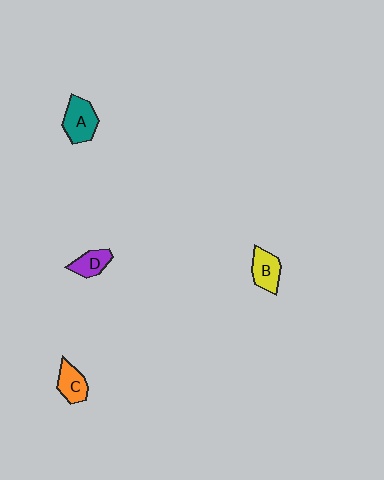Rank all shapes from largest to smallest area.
From largest to smallest: A (teal), B (yellow), C (orange), D (purple).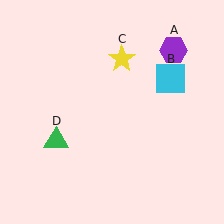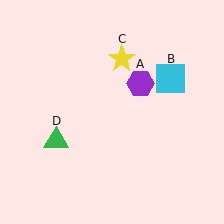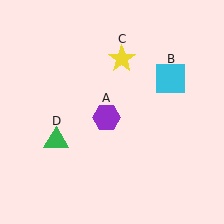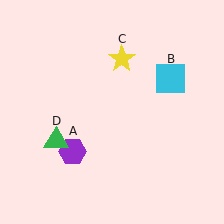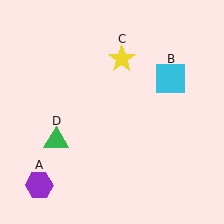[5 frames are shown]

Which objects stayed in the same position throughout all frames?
Cyan square (object B) and yellow star (object C) and green triangle (object D) remained stationary.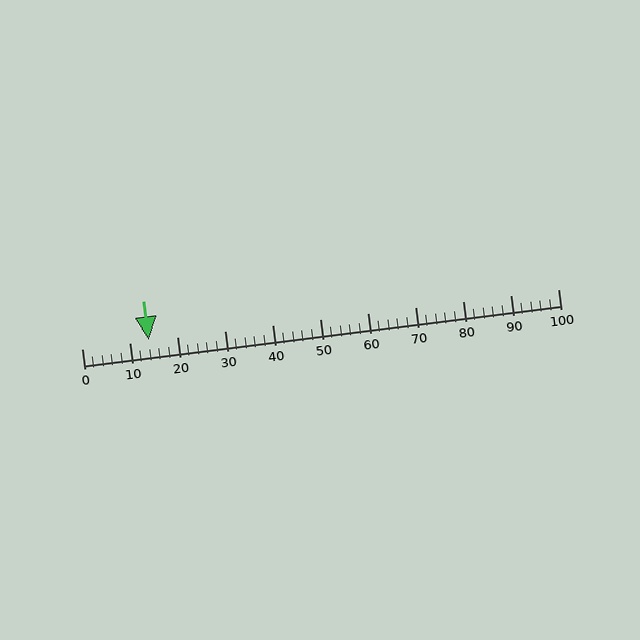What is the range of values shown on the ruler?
The ruler shows values from 0 to 100.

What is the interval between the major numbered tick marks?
The major tick marks are spaced 10 units apart.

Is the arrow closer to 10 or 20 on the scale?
The arrow is closer to 10.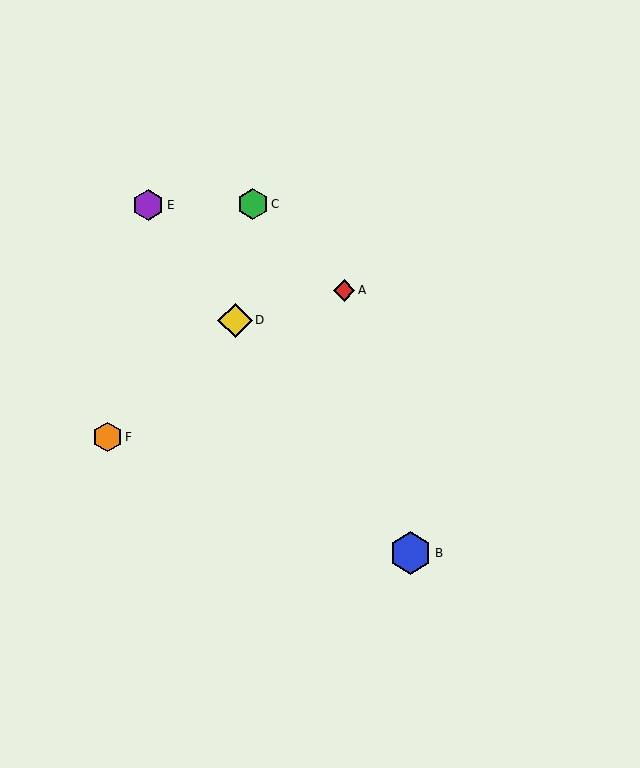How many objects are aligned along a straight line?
3 objects (B, D, E) are aligned along a straight line.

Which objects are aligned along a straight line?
Objects B, D, E are aligned along a straight line.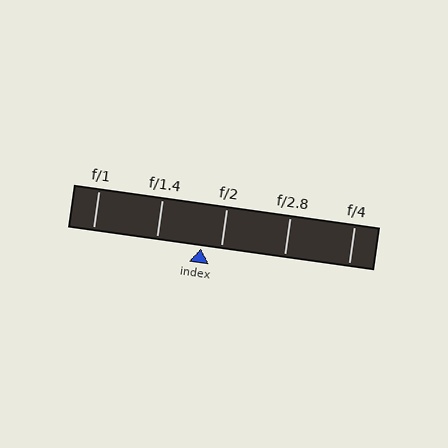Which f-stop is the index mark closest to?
The index mark is closest to f/2.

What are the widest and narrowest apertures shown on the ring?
The widest aperture shown is f/1 and the narrowest is f/4.